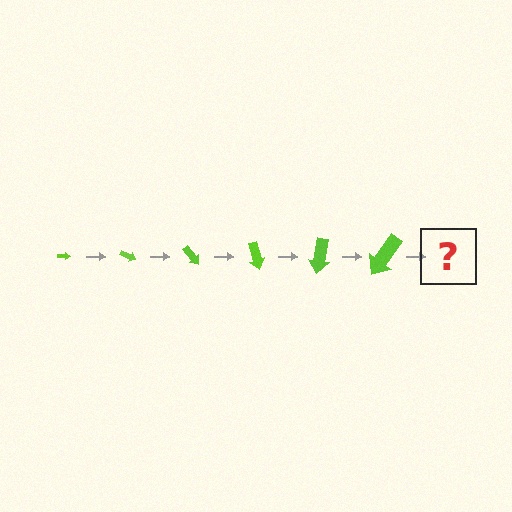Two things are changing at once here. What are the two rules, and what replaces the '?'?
The two rules are that the arrow grows larger each step and it rotates 25 degrees each step. The '?' should be an arrow, larger than the previous one and rotated 150 degrees from the start.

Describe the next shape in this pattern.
It should be an arrow, larger than the previous one and rotated 150 degrees from the start.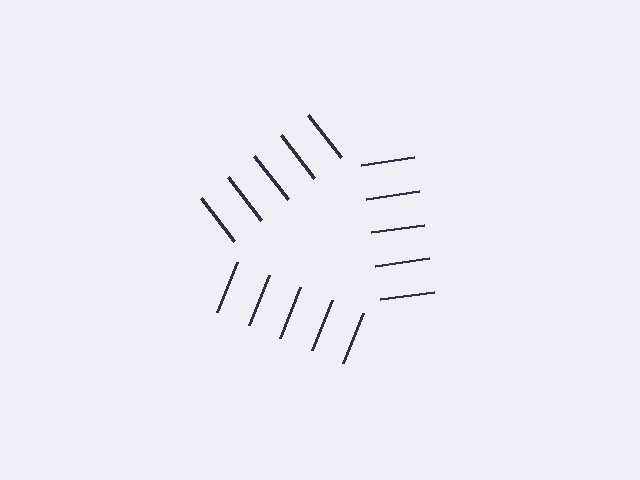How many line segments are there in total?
15 — 5 along each of the 3 edges.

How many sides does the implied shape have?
3 sides — the line-ends trace a triangle.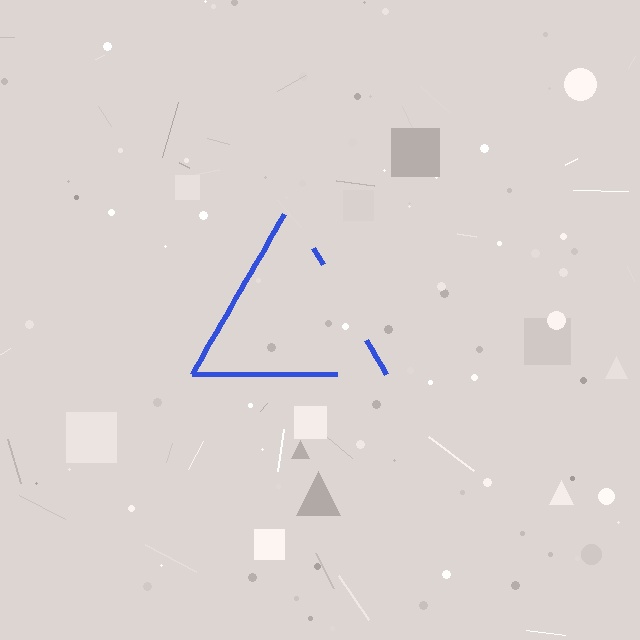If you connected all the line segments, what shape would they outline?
They would outline a triangle.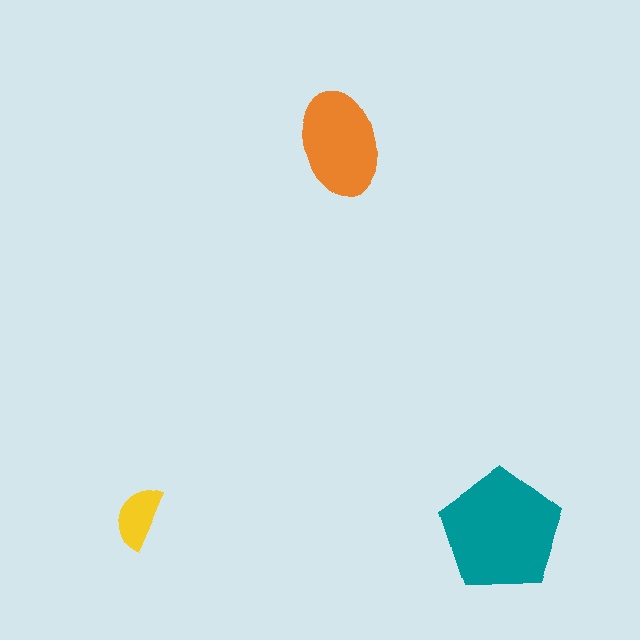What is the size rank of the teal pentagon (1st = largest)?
1st.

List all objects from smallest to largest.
The yellow semicircle, the orange ellipse, the teal pentagon.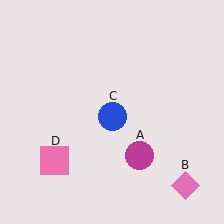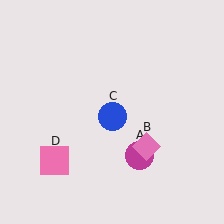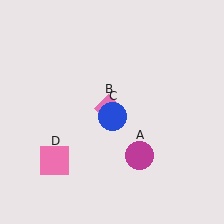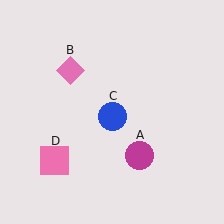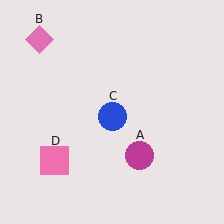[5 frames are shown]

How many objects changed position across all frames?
1 object changed position: pink diamond (object B).